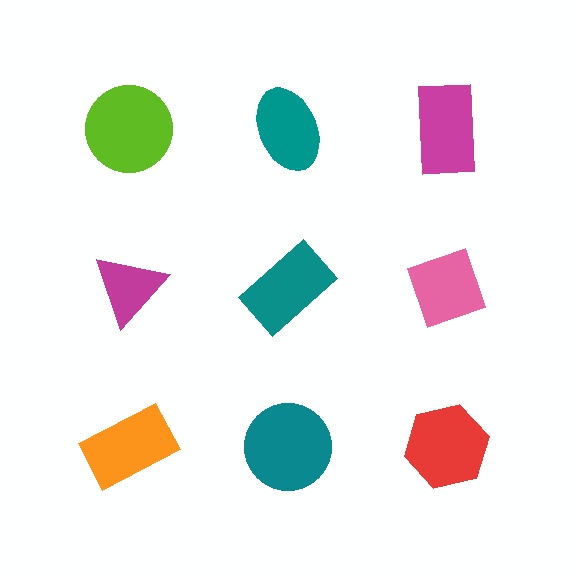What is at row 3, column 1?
An orange rectangle.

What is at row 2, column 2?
A teal rectangle.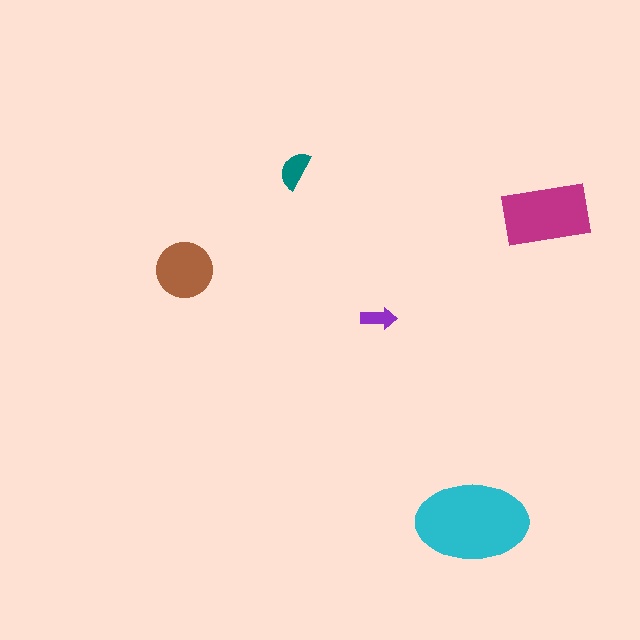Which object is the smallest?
The purple arrow.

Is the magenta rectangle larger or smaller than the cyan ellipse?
Smaller.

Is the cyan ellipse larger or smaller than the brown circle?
Larger.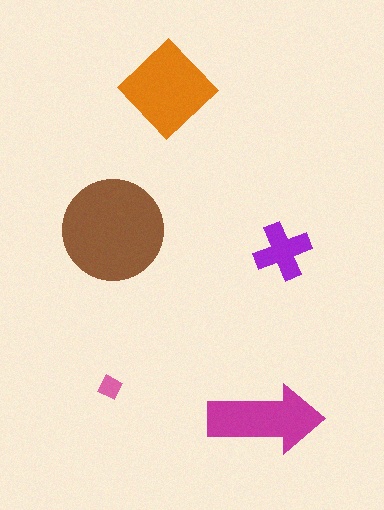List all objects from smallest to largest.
The pink diamond, the purple cross, the magenta arrow, the orange diamond, the brown circle.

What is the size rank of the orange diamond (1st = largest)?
2nd.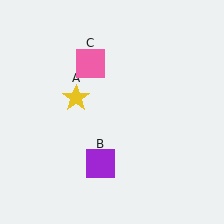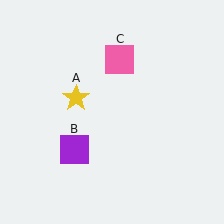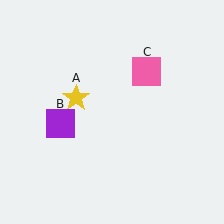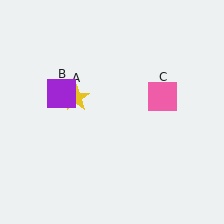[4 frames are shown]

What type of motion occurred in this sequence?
The purple square (object B), pink square (object C) rotated clockwise around the center of the scene.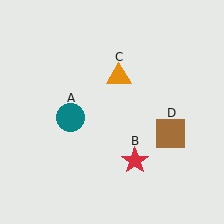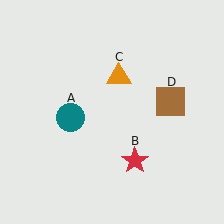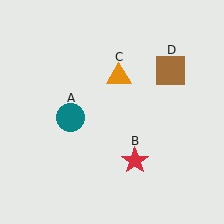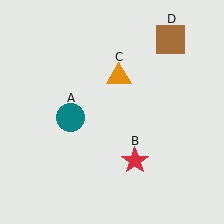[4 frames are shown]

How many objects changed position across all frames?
1 object changed position: brown square (object D).